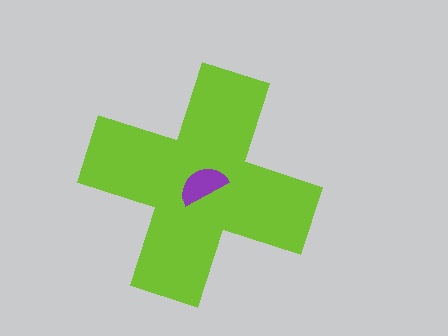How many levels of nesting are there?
2.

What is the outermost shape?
The lime cross.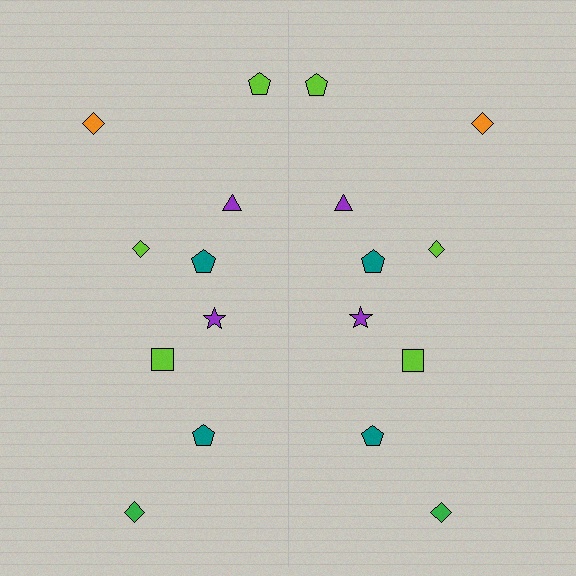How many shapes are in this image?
There are 18 shapes in this image.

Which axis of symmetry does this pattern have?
The pattern has a vertical axis of symmetry running through the center of the image.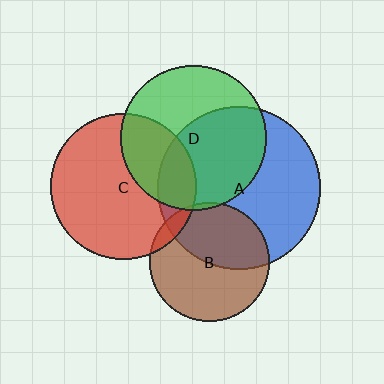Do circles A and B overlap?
Yes.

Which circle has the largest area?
Circle A (blue).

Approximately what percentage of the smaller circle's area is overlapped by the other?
Approximately 45%.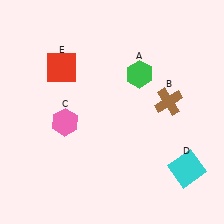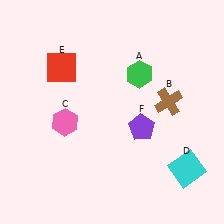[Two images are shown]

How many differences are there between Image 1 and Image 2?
There is 1 difference between the two images.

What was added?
A purple pentagon (F) was added in Image 2.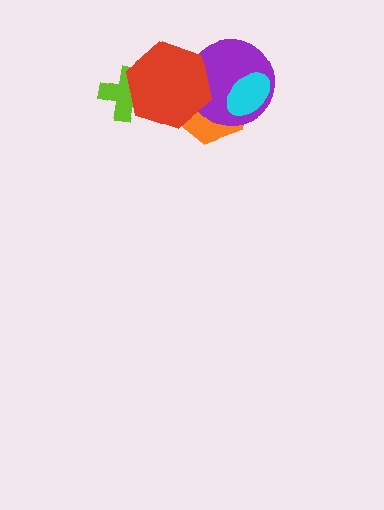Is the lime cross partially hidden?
Yes, it is partially covered by another shape.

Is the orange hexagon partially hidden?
Yes, it is partially covered by another shape.